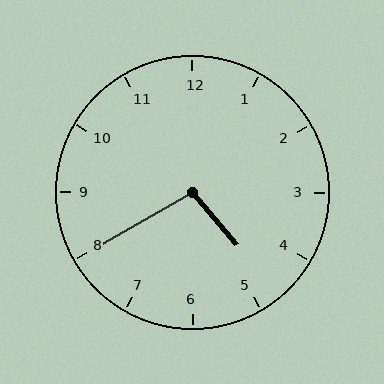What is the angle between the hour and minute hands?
Approximately 100 degrees.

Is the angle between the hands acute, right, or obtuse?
It is obtuse.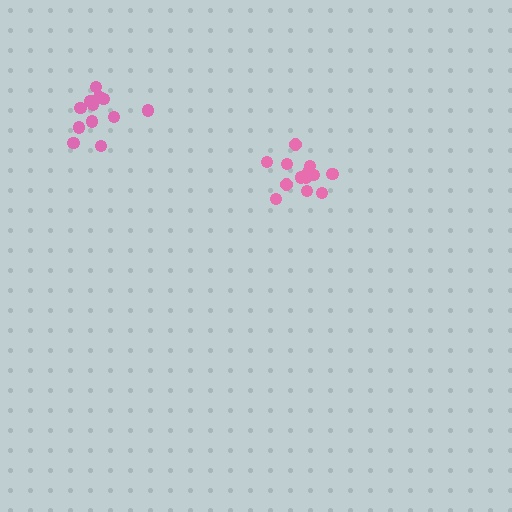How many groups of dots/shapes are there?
There are 2 groups.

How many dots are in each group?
Group 1: 13 dots, Group 2: 12 dots (25 total).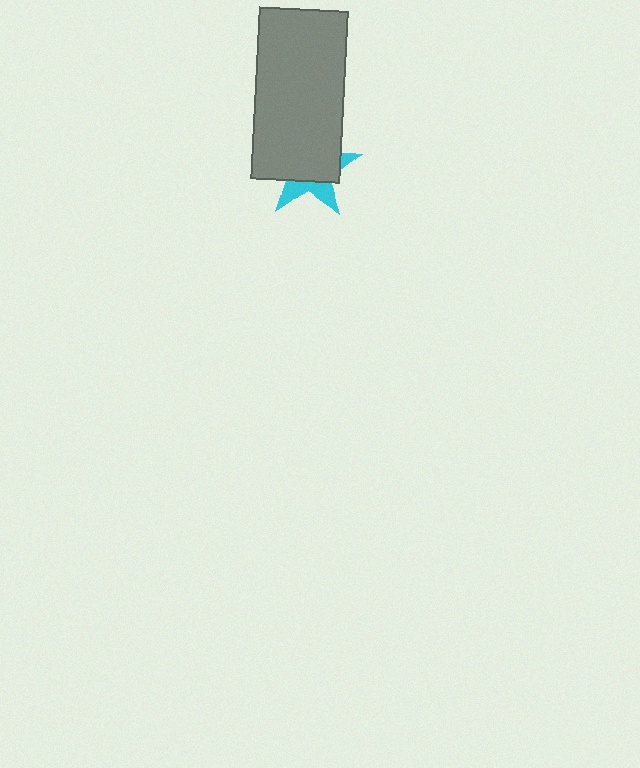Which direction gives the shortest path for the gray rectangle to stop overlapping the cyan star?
Moving up gives the shortest separation.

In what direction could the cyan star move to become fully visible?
The cyan star could move down. That would shift it out from behind the gray rectangle entirely.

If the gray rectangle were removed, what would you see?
You would see the complete cyan star.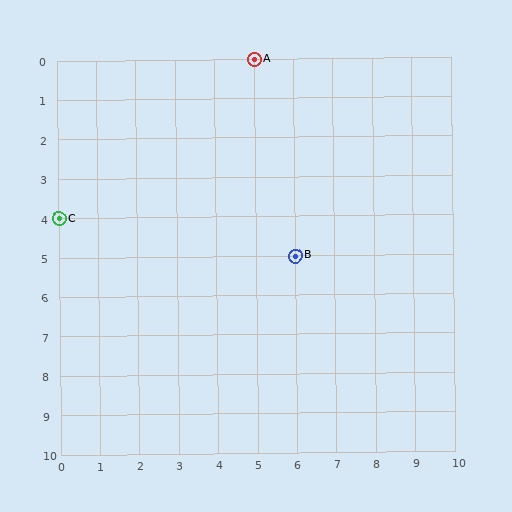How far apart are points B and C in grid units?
Points B and C are 6 columns and 1 row apart (about 6.1 grid units diagonally).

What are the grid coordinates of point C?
Point C is at grid coordinates (0, 4).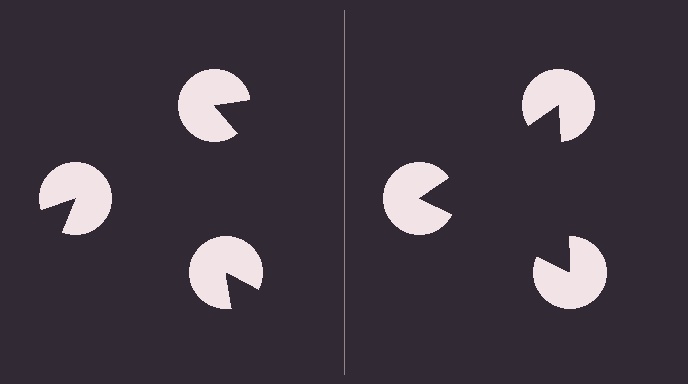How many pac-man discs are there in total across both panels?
6 — 3 on each side.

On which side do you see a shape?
An illusory triangle appears on the right side. On the left side the wedge cuts are rotated, so no coherent shape forms.